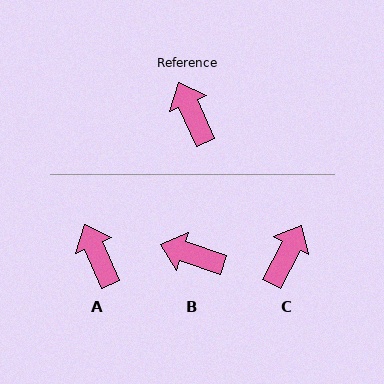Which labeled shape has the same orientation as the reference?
A.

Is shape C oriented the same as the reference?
No, it is off by about 51 degrees.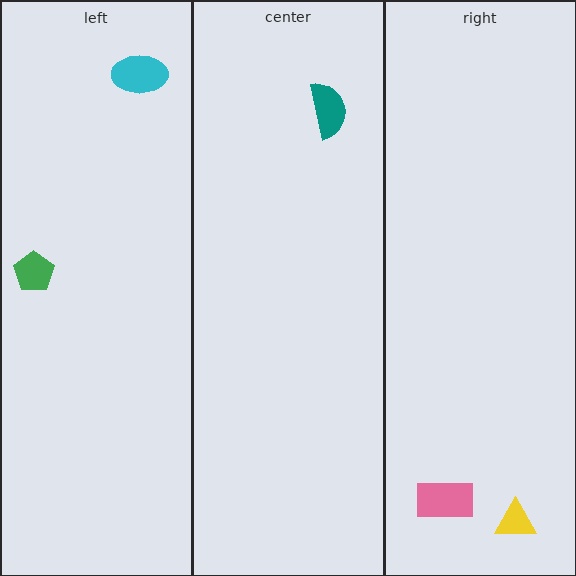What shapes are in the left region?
The green pentagon, the cyan ellipse.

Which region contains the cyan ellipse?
The left region.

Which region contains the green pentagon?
The left region.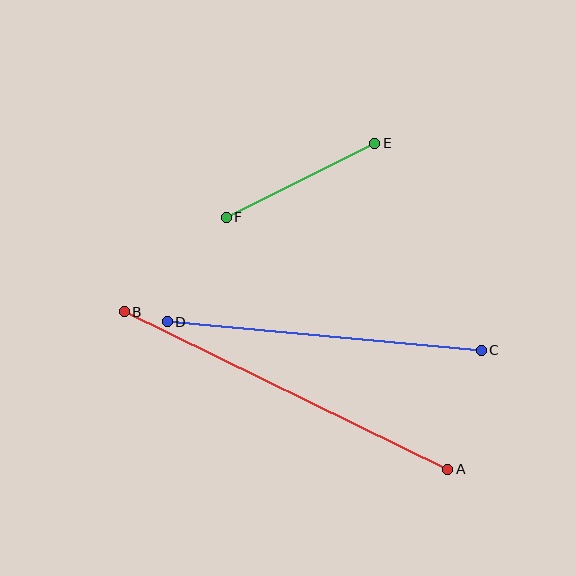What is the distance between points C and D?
The distance is approximately 315 pixels.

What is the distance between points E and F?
The distance is approximately 166 pixels.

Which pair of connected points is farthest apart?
Points A and B are farthest apart.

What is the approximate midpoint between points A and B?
The midpoint is at approximately (286, 390) pixels.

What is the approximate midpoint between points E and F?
The midpoint is at approximately (300, 180) pixels.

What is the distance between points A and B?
The distance is approximately 360 pixels.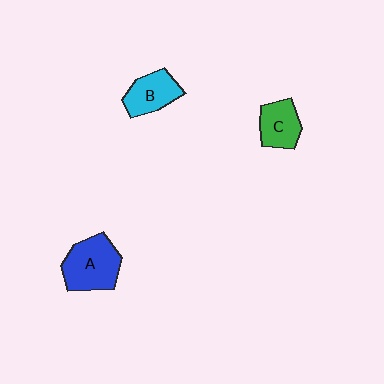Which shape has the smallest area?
Shape C (green).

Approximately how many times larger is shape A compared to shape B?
Approximately 1.4 times.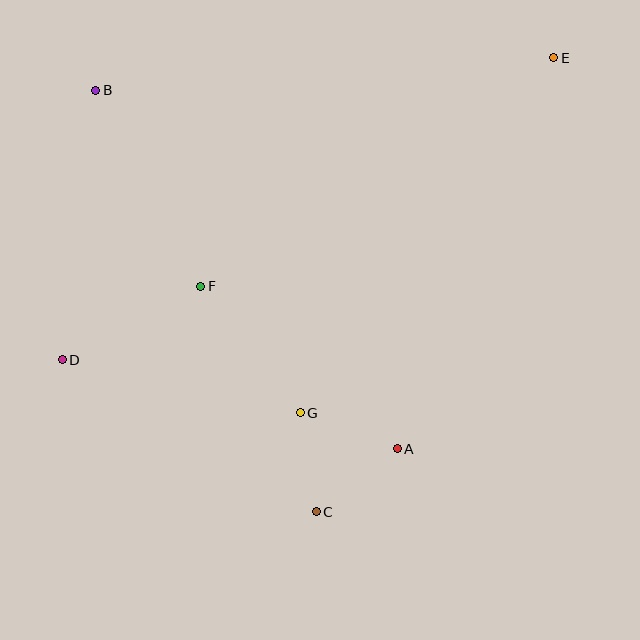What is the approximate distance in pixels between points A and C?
The distance between A and C is approximately 103 pixels.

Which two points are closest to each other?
Points C and G are closest to each other.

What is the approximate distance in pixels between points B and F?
The distance between B and F is approximately 222 pixels.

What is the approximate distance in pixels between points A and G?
The distance between A and G is approximately 103 pixels.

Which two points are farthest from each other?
Points D and E are farthest from each other.